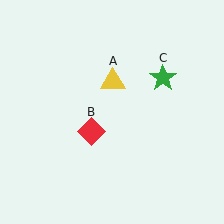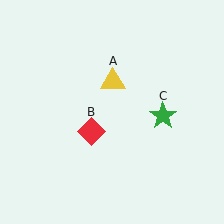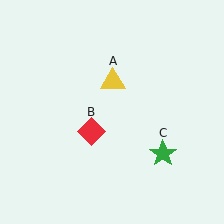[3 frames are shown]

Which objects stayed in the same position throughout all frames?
Yellow triangle (object A) and red diamond (object B) remained stationary.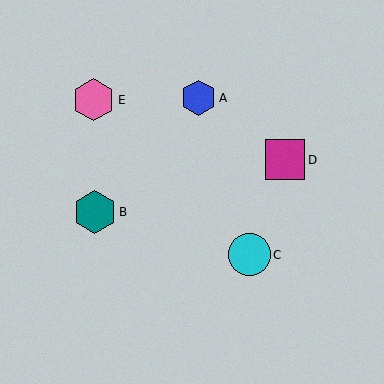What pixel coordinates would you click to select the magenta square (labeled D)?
Click at (285, 160) to select the magenta square D.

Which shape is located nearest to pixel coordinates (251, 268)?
The cyan circle (labeled C) at (249, 255) is nearest to that location.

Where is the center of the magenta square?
The center of the magenta square is at (285, 160).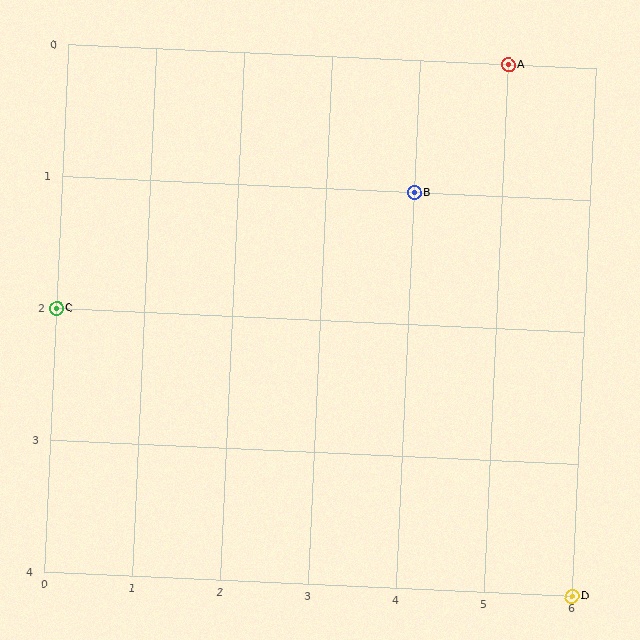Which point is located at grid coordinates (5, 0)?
Point A is at (5, 0).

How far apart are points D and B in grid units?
Points D and B are 2 columns and 3 rows apart (about 3.6 grid units diagonally).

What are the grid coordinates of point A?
Point A is at grid coordinates (5, 0).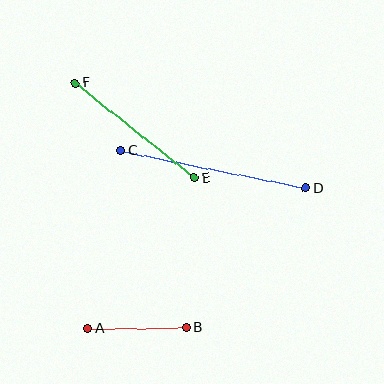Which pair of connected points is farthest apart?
Points C and D are farthest apart.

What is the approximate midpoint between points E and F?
The midpoint is at approximately (135, 130) pixels.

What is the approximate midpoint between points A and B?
The midpoint is at approximately (137, 328) pixels.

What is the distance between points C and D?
The distance is approximately 189 pixels.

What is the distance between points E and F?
The distance is approximately 152 pixels.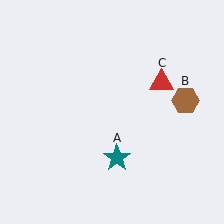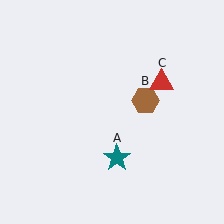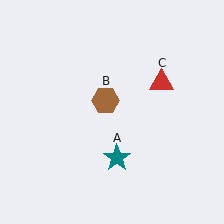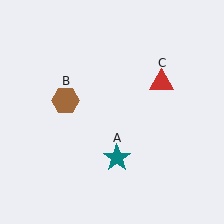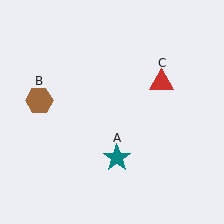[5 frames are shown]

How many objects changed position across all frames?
1 object changed position: brown hexagon (object B).